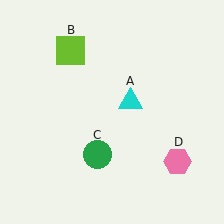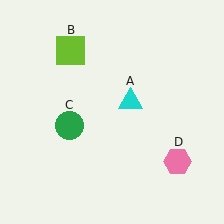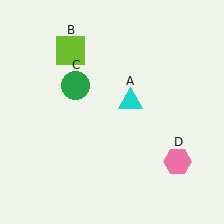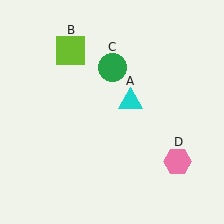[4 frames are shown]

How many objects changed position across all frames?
1 object changed position: green circle (object C).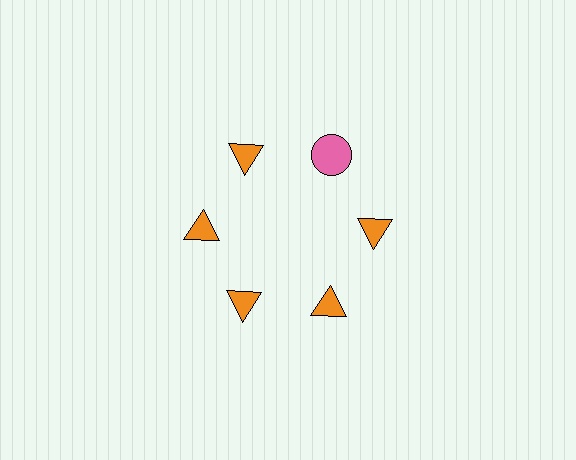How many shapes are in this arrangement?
There are 6 shapes arranged in a ring pattern.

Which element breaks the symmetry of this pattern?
The pink circle at roughly the 1 o'clock position breaks the symmetry. All other shapes are orange triangles.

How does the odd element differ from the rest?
It differs in both color (pink instead of orange) and shape (circle instead of triangle).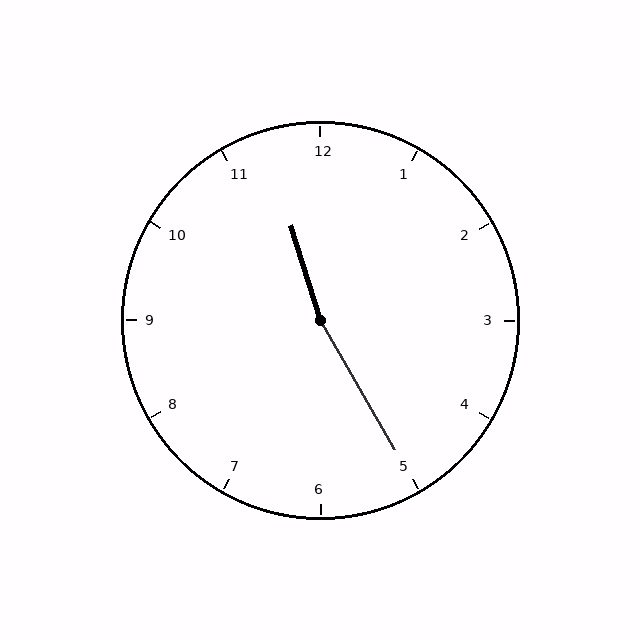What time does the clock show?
11:25.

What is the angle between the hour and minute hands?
Approximately 168 degrees.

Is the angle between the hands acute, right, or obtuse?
It is obtuse.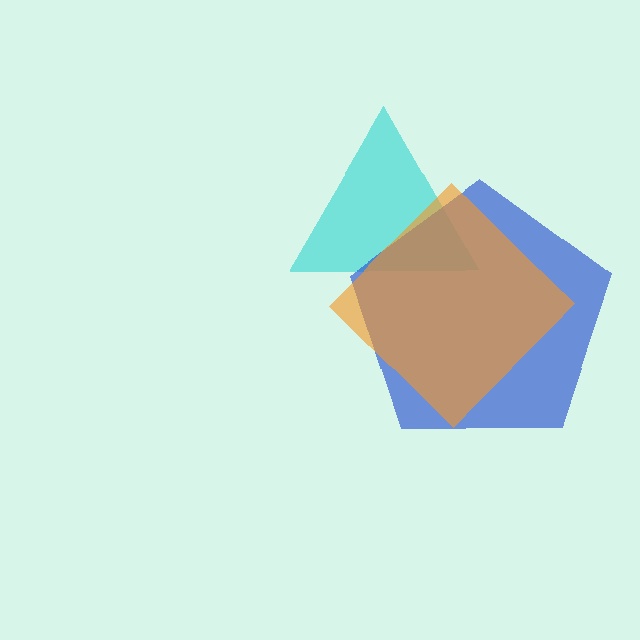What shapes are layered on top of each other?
The layered shapes are: a cyan triangle, a blue pentagon, an orange diamond.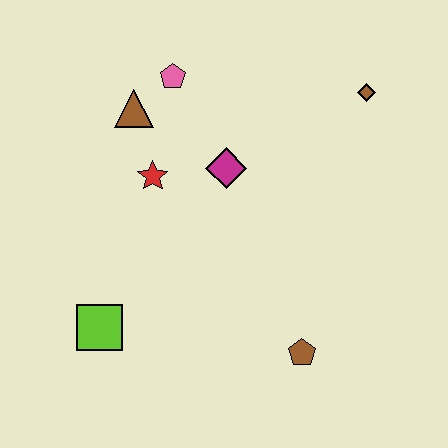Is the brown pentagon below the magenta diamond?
Yes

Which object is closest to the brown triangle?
The pink pentagon is closest to the brown triangle.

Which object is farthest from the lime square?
The brown diamond is farthest from the lime square.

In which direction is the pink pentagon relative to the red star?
The pink pentagon is above the red star.